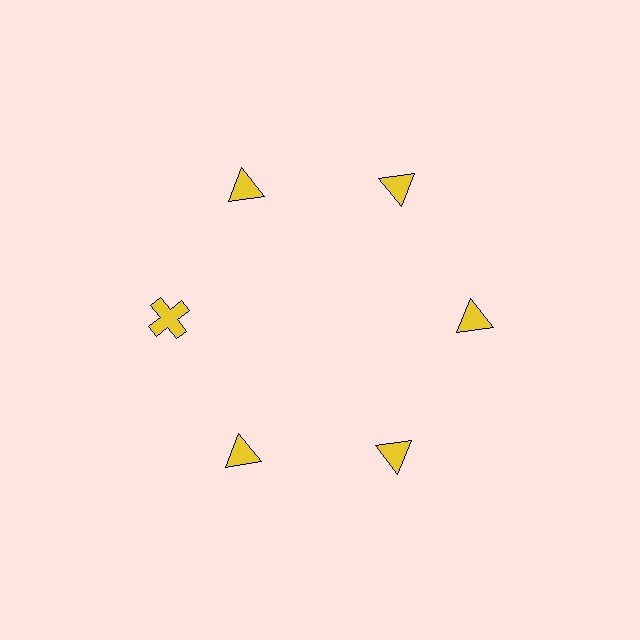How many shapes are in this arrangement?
There are 6 shapes arranged in a ring pattern.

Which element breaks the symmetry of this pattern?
The yellow cross at roughly the 9 o'clock position breaks the symmetry. All other shapes are yellow triangles.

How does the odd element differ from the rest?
It has a different shape: cross instead of triangle.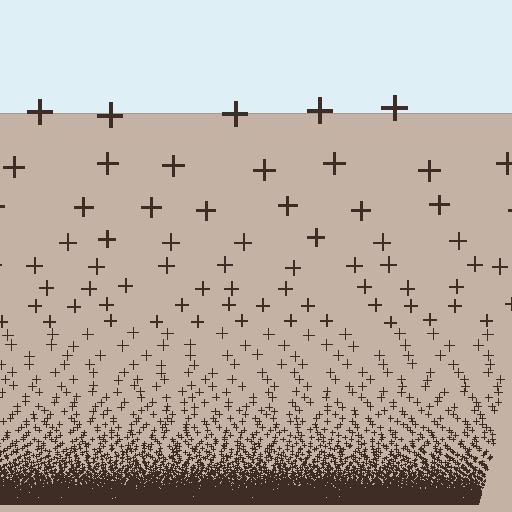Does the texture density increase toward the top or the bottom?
Density increases toward the bottom.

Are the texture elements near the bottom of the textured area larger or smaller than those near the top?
Smaller. The gradient is inverted — elements near the bottom are smaller and denser.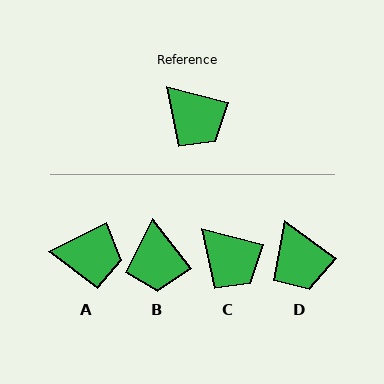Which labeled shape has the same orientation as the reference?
C.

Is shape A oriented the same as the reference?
No, it is off by about 41 degrees.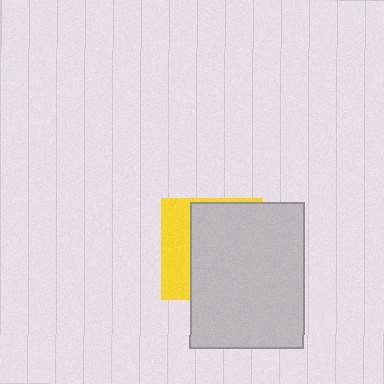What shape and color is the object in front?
The object in front is a light gray rectangle.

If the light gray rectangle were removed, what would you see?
You would see the complete yellow square.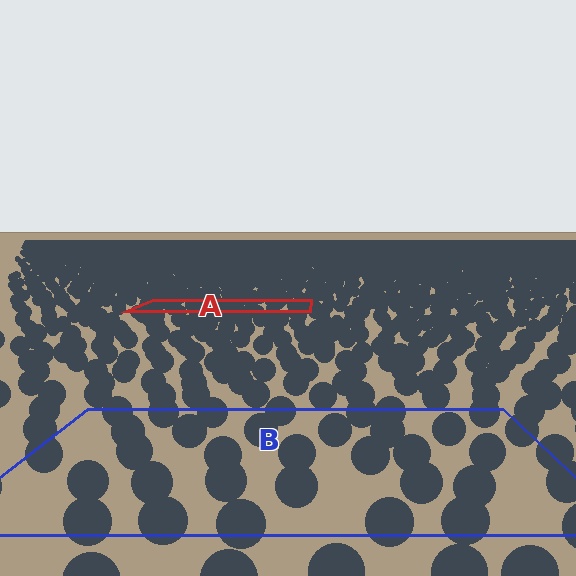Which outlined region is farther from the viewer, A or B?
Region A is farther from the viewer — the texture elements inside it appear smaller and more densely packed.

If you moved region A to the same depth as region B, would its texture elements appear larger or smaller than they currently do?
They would appear larger. At a closer depth, the same texture elements are projected at a bigger on-screen size.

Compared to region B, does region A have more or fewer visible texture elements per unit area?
Region A has more texture elements per unit area — they are packed more densely because it is farther away.